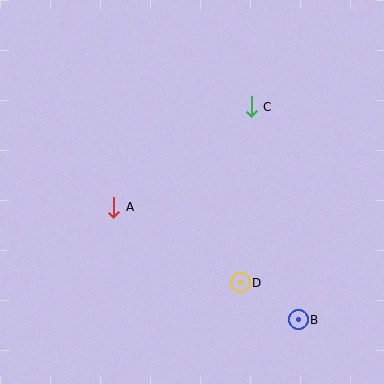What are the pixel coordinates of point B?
Point B is at (298, 320).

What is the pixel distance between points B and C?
The distance between B and C is 218 pixels.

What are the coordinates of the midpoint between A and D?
The midpoint between A and D is at (177, 245).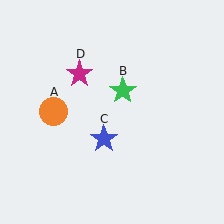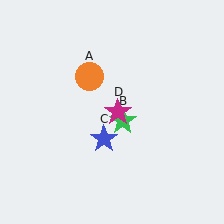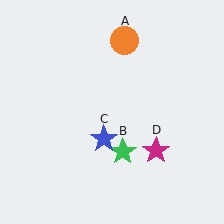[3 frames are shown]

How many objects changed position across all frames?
3 objects changed position: orange circle (object A), green star (object B), magenta star (object D).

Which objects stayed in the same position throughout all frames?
Blue star (object C) remained stationary.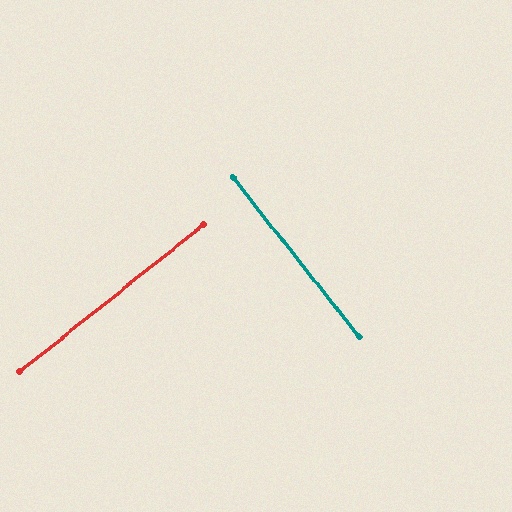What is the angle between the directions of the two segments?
Approximately 90 degrees.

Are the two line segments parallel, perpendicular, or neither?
Perpendicular — they meet at approximately 90°.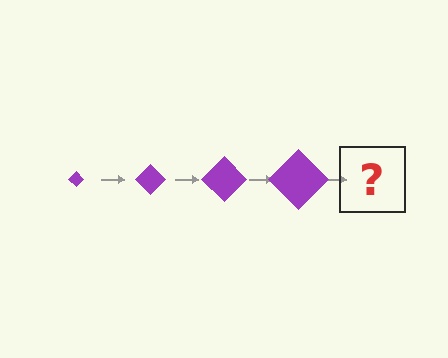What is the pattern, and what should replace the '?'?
The pattern is that the diamond gets progressively larger each step. The '?' should be a purple diamond, larger than the previous one.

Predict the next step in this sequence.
The next step is a purple diamond, larger than the previous one.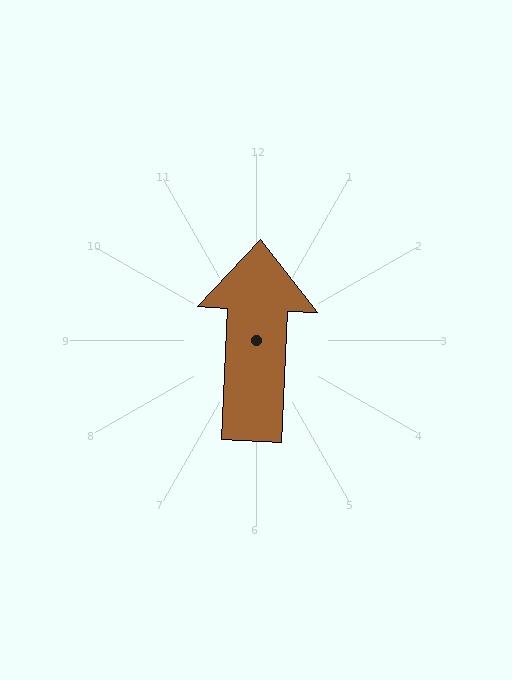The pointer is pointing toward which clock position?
Roughly 12 o'clock.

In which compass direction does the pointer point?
North.